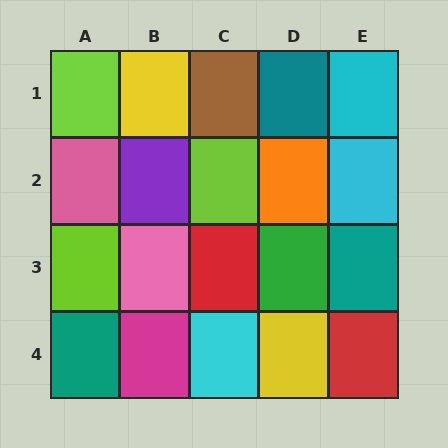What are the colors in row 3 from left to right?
Lime, pink, red, green, teal.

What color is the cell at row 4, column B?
Magenta.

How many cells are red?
2 cells are red.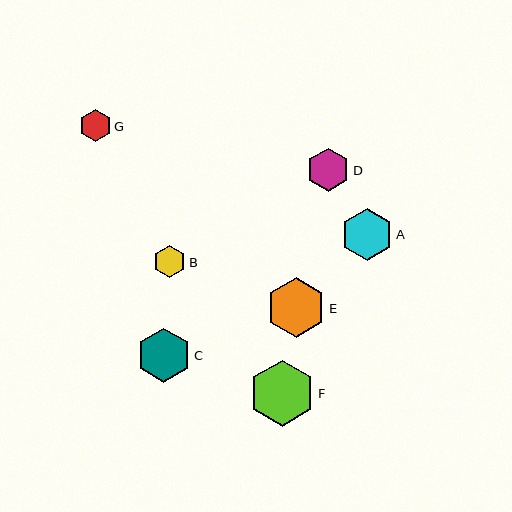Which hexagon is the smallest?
Hexagon G is the smallest with a size of approximately 31 pixels.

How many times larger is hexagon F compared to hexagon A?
Hexagon F is approximately 1.3 times the size of hexagon A.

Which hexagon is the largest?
Hexagon F is the largest with a size of approximately 67 pixels.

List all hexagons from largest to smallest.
From largest to smallest: F, E, C, A, D, B, G.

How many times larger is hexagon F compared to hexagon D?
Hexagon F is approximately 1.5 times the size of hexagon D.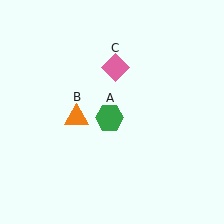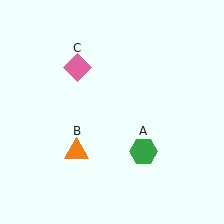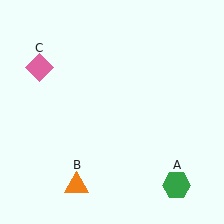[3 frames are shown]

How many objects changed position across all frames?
3 objects changed position: green hexagon (object A), orange triangle (object B), pink diamond (object C).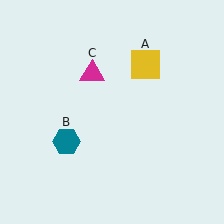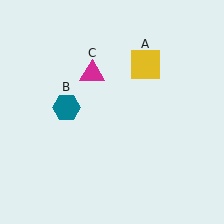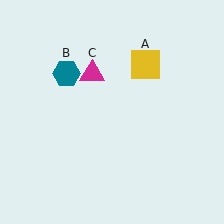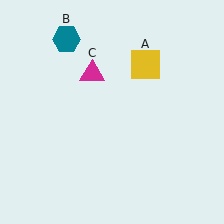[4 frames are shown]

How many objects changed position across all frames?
1 object changed position: teal hexagon (object B).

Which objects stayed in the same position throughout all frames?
Yellow square (object A) and magenta triangle (object C) remained stationary.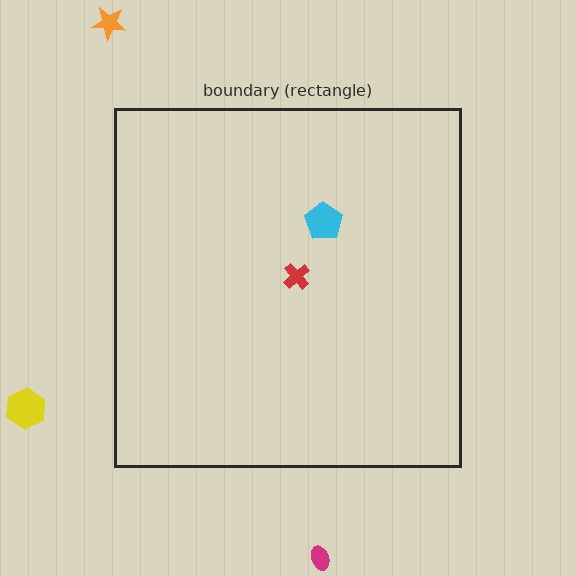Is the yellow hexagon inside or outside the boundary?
Outside.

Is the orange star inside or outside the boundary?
Outside.